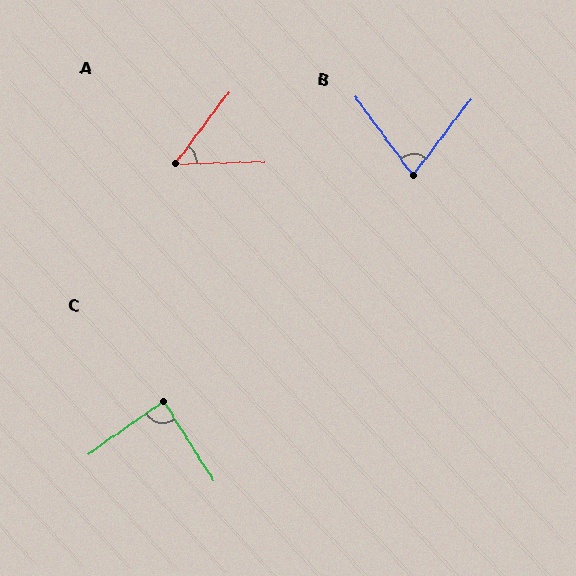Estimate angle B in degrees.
Approximately 74 degrees.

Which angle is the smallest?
A, at approximately 51 degrees.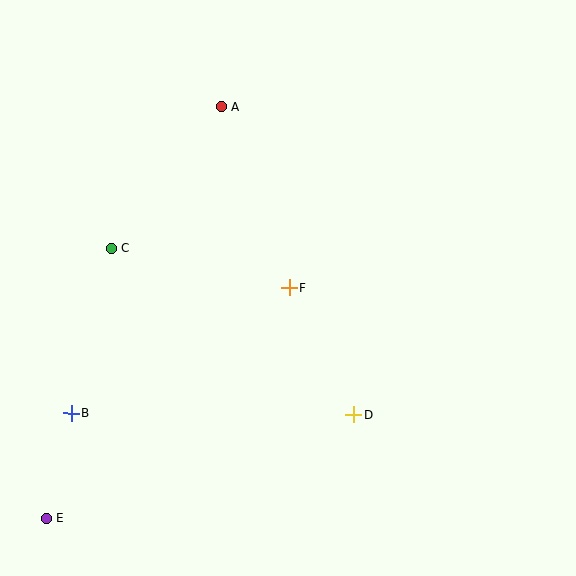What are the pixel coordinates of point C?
Point C is at (111, 248).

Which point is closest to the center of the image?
Point F at (289, 288) is closest to the center.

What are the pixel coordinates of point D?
Point D is at (354, 415).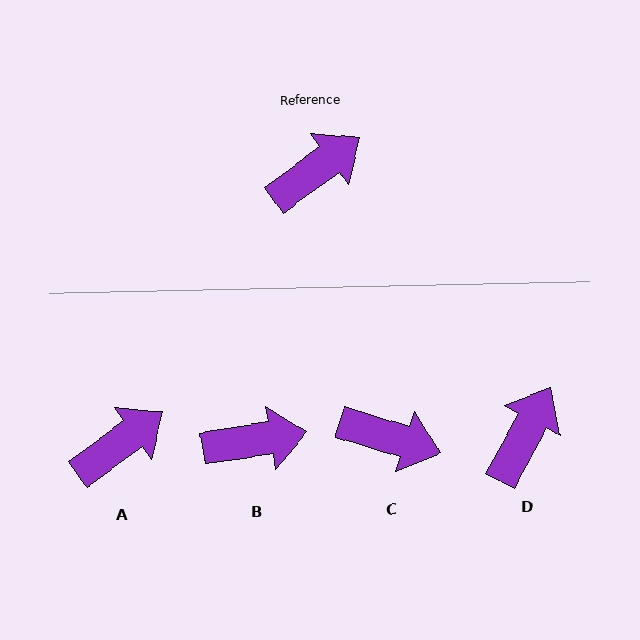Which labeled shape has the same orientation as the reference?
A.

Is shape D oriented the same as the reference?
No, it is off by about 26 degrees.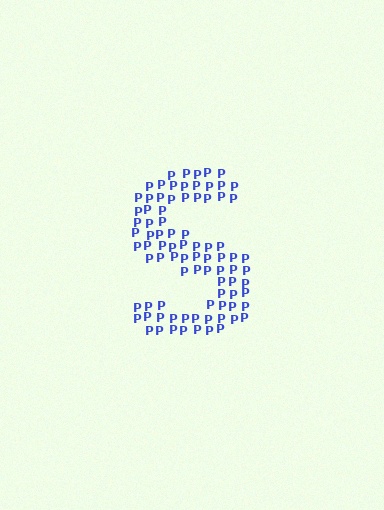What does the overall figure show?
The overall figure shows the letter S.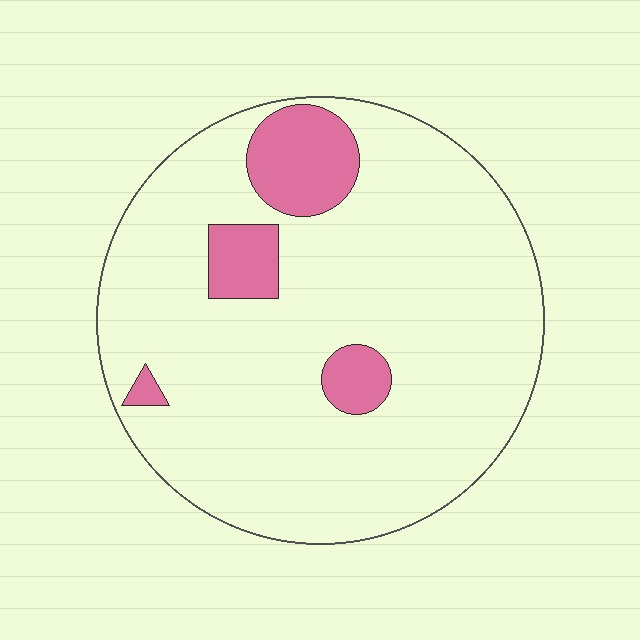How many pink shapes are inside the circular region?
4.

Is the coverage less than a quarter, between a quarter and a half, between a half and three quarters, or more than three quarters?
Less than a quarter.